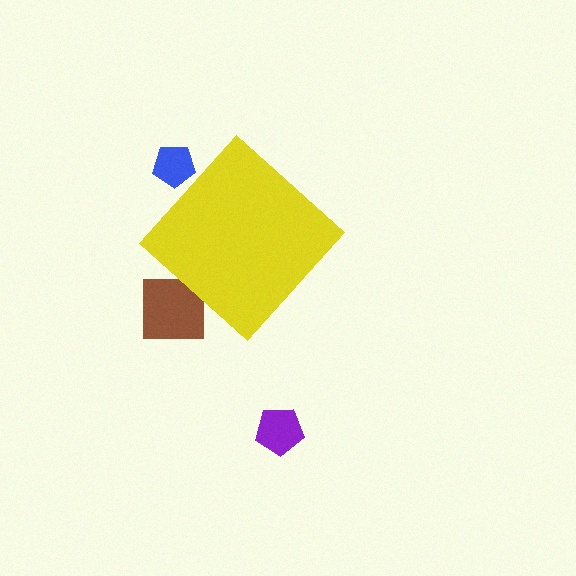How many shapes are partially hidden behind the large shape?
2 shapes are partially hidden.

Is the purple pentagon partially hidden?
No, the purple pentagon is fully visible.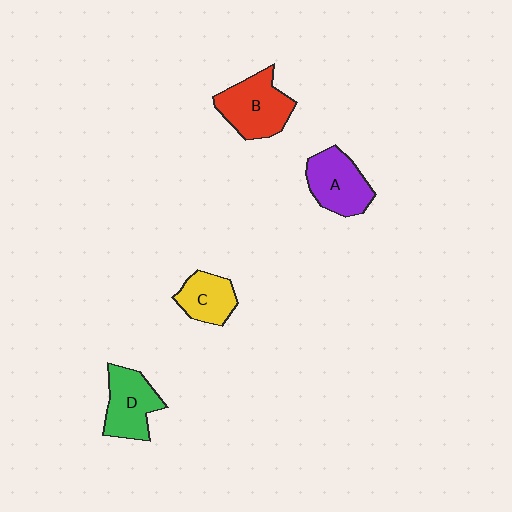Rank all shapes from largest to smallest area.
From largest to smallest: B (red), A (purple), D (green), C (yellow).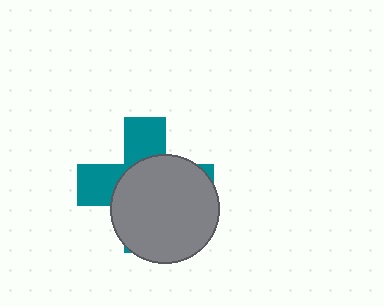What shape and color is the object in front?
The object in front is a gray circle.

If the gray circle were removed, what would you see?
You would see the complete teal cross.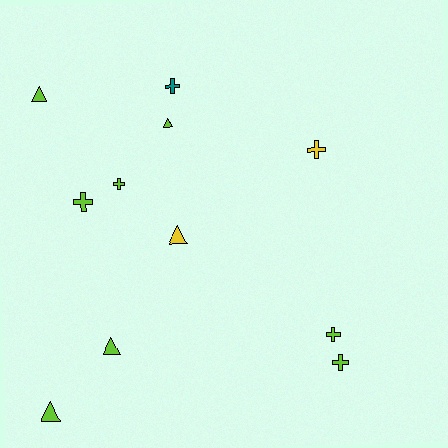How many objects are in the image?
There are 11 objects.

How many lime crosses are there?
There are 4 lime crosses.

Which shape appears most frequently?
Cross, with 6 objects.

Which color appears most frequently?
Lime, with 8 objects.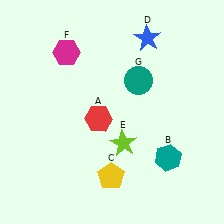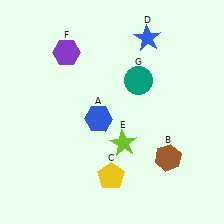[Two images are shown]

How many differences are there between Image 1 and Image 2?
There are 3 differences between the two images.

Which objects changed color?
A changed from red to blue. B changed from teal to brown. F changed from magenta to purple.